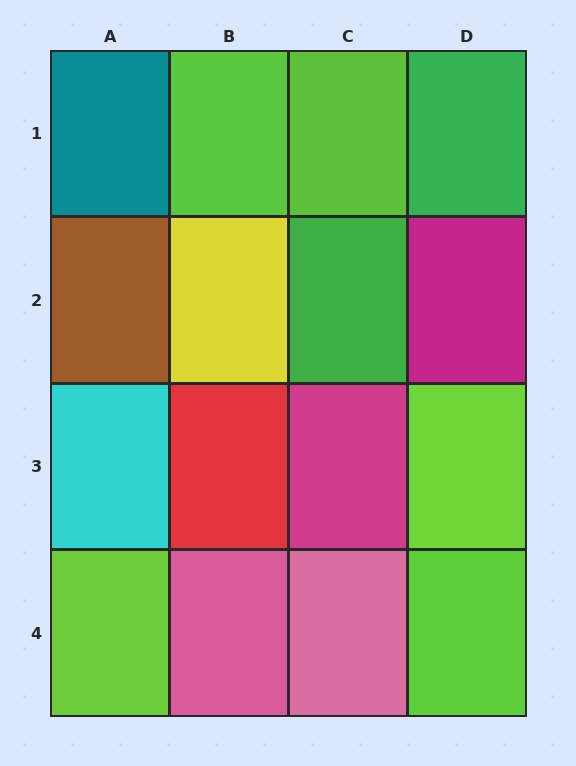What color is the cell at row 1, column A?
Teal.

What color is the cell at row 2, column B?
Yellow.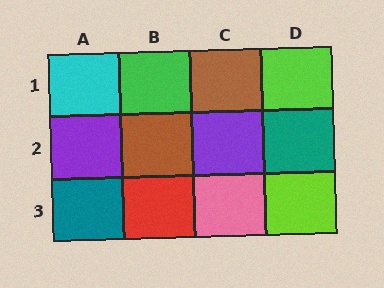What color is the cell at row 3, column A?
Teal.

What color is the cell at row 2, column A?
Purple.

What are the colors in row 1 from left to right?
Cyan, green, brown, lime.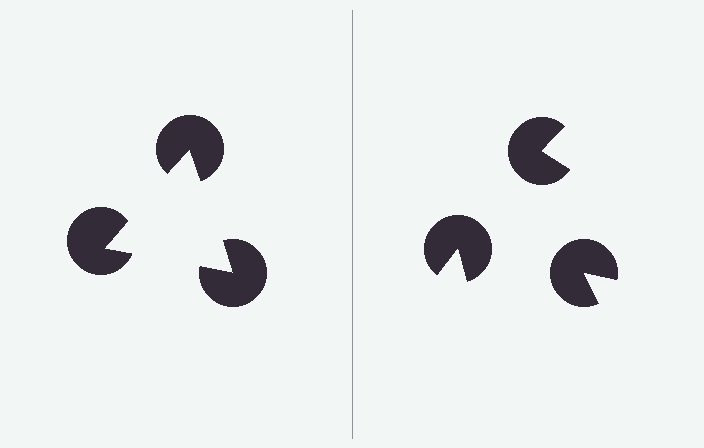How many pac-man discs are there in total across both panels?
6 — 3 on each side.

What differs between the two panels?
The pac-man discs are positioned identically on both sides; only the wedge orientations differ. On the left they align to a triangle; on the right they are misaligned.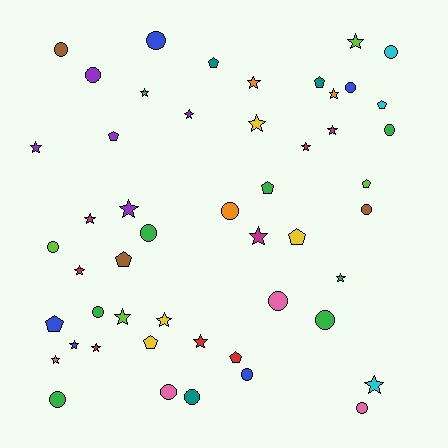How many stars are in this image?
There are 21 stars.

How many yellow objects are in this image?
There are 4 yellow objects.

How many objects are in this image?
There are 50 objects.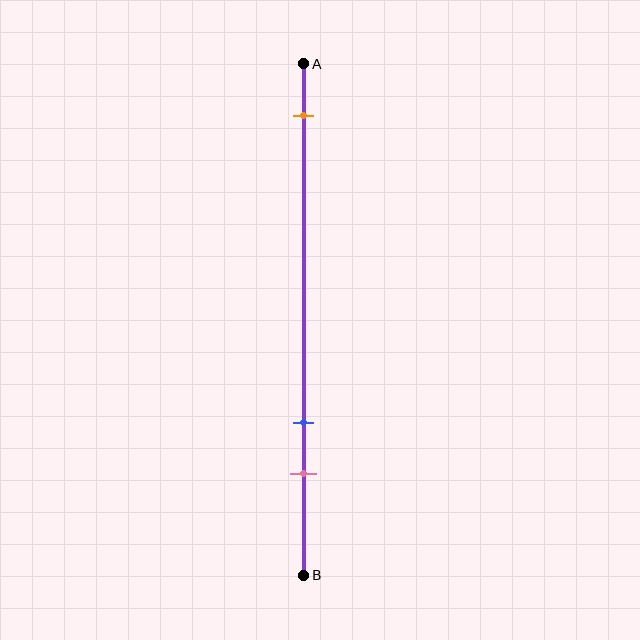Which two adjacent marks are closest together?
The blue and pink marks are the closest adjacent pair.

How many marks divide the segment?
There are 3 marks dividing the segment.